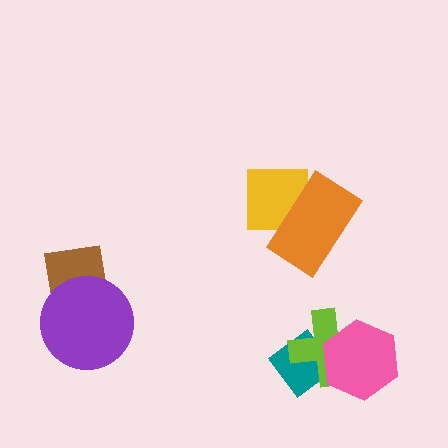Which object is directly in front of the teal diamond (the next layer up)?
The lime cross is directly in front of the teal diamond.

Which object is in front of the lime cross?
The pink hexagon is in front of the lime cross.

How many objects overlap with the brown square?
1 object overlaps with the brown square.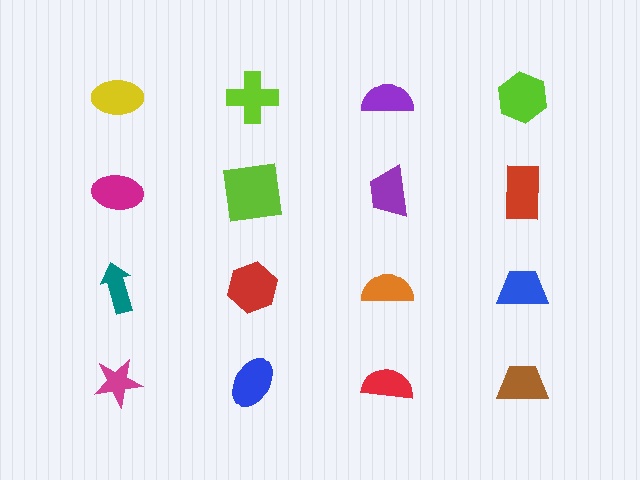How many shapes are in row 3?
4 shapes.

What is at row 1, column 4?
A lime hexagon.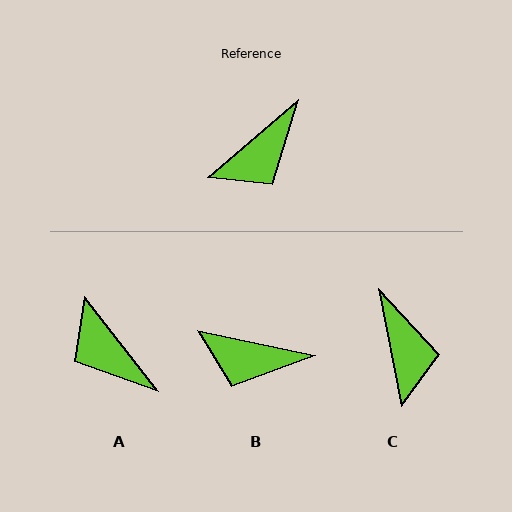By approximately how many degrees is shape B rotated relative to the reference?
Approximately 52 degrees clockwise.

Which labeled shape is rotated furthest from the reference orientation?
A, about 93 degrees away.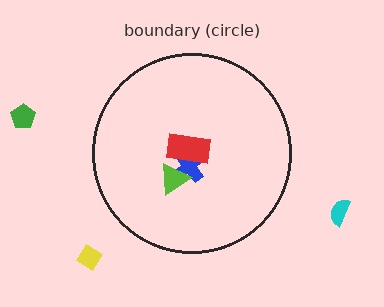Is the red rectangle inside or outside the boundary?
Inside.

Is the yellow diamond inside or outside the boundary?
Outside.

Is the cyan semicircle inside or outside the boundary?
Outside.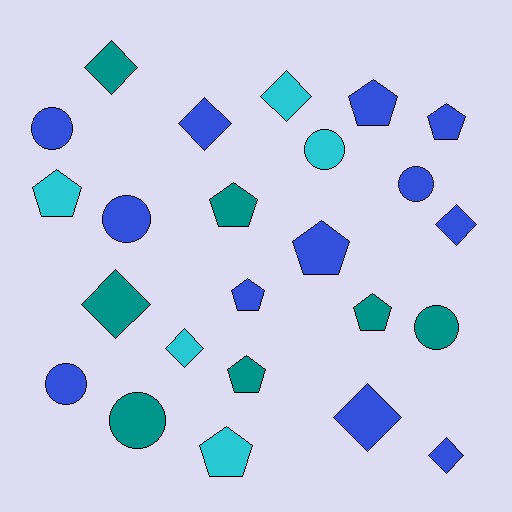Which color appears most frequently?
Blue, with 12 objects.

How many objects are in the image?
There are 24 objects.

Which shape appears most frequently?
Pentagon, with 9 objects.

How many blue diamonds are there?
There are 4 blue diamonds.